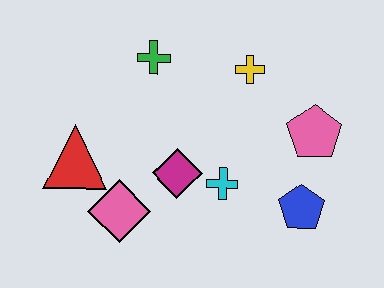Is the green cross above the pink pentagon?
Yes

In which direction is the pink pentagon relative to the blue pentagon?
The pink pentagon is above the blue pentagon.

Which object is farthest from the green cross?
The blue pentagon is farthest from the green cross.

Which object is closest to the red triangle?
The pink diamond is closest to the red triangle.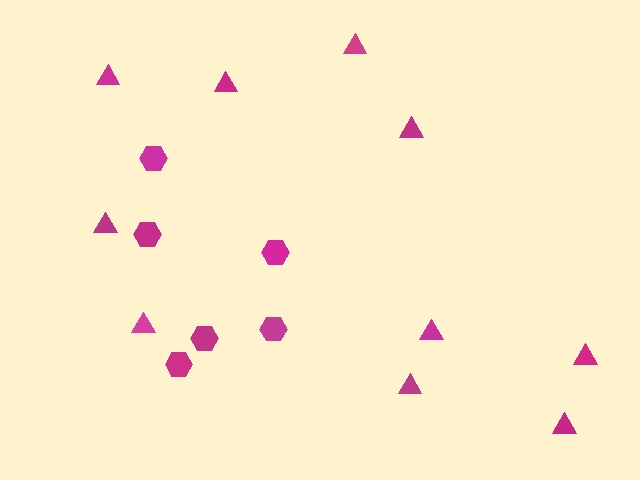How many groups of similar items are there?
There are 2 groups: one group of triangles (10) and one group of hexagons (6).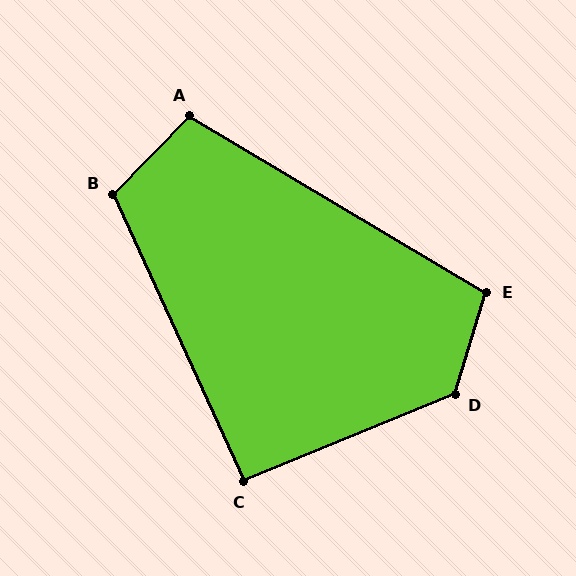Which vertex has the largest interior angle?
D, at approximately 129 degrees.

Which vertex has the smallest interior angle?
C, at approximately 92 degrees.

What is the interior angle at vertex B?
Approximately 111 degrees (obtuse).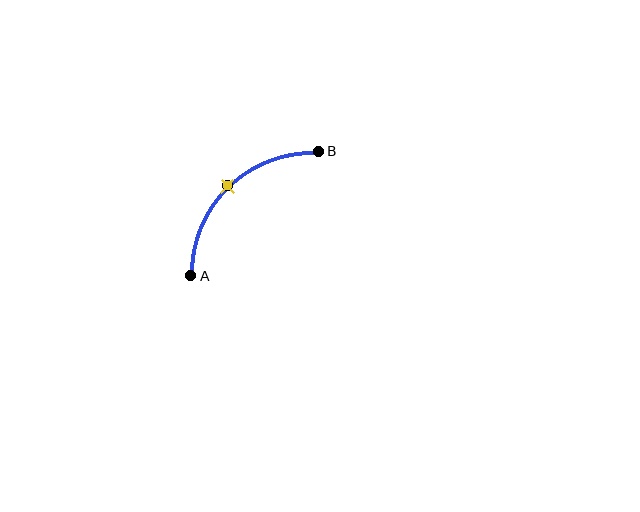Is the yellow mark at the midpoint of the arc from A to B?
Yes. The yellow mark lies on the arc at equal arc-length from both A and B — it is the arc midpoint.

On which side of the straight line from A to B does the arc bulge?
The arc bulges above and to the left of the straight line connecting A and B.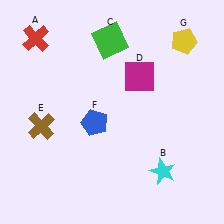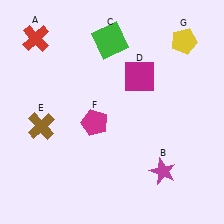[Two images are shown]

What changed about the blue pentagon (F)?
In Image 1, F is blue. In Image 2, it changed to magenta.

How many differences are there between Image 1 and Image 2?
There are 2 differences between the two images.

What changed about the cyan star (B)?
In Image 1, B is cyan. In Image 2, it changed to magenta.